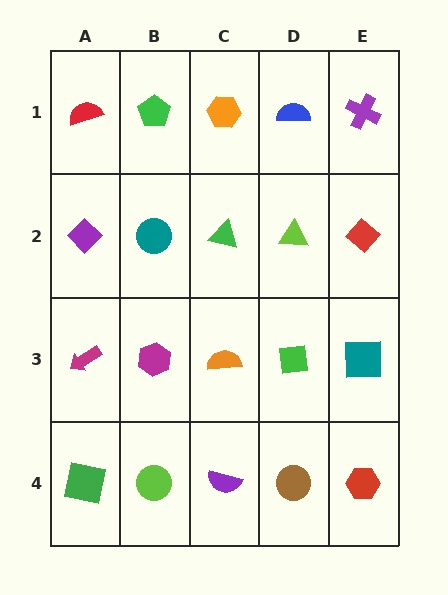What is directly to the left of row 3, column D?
An orange semicircle.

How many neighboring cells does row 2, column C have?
4.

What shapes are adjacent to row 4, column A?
A magenta arrow (row 3, column A), a lime circle (row 4, column B).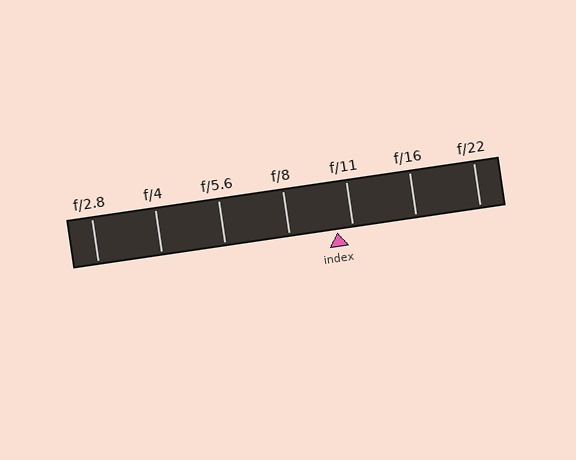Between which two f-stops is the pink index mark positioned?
The index mark is between f/8 and f/11.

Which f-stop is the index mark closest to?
The index mark is closest to f/11.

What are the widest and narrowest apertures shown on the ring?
The widest aperture shown is f/2.8 and the narrowest is f/22.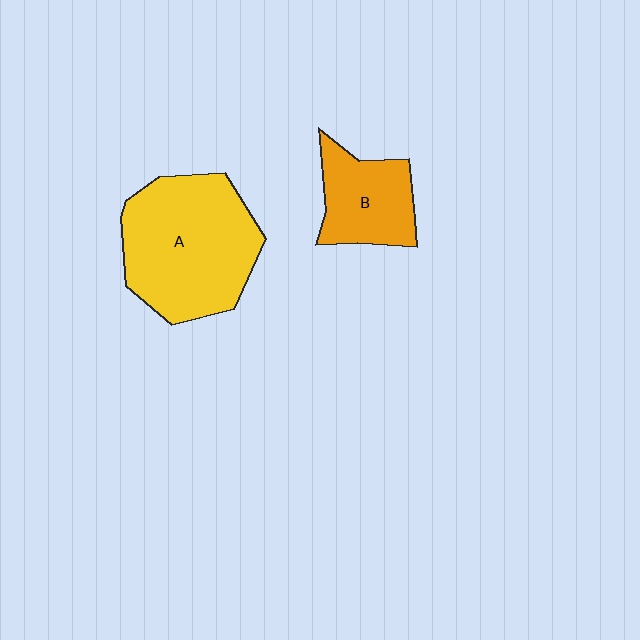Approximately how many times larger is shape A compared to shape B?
Approximately 2.0 times.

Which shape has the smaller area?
Shape B (orange).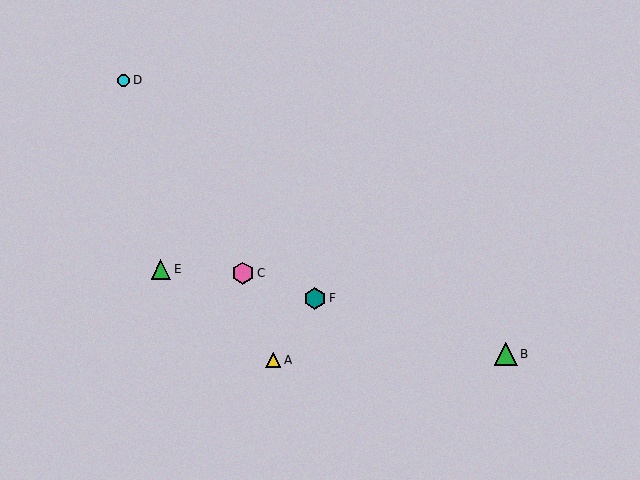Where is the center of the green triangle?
The center of the green triangle is at (161, 269).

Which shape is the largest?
The green triangle (labeled B) is the largest.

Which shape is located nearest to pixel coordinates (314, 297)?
The teal hexagon (labeled F) at (315, 298) is nearest to that location.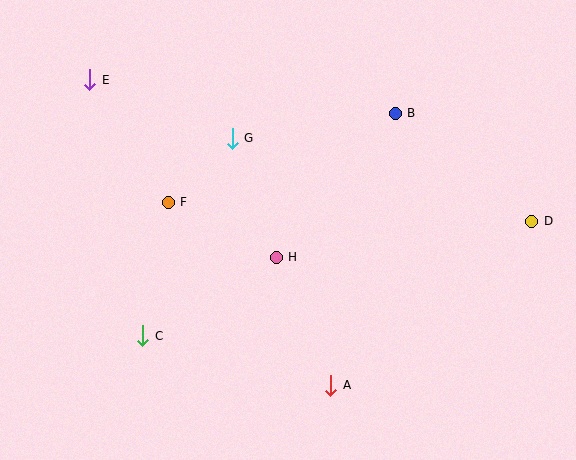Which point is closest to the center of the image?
Point H at (276, 257) is closest to the center.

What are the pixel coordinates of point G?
Point G is at (232, 138).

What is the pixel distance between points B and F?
The distance between B and F is 244 pixels.